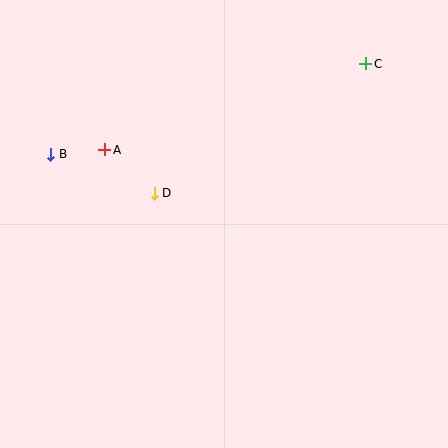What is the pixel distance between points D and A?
The distance between D and A is 66 pixels.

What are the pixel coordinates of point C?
Point C is at (366, 64).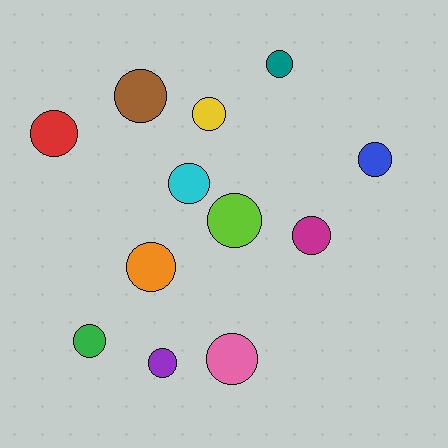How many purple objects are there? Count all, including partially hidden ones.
There is 1 purple object.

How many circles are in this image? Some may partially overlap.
There are 12 circles.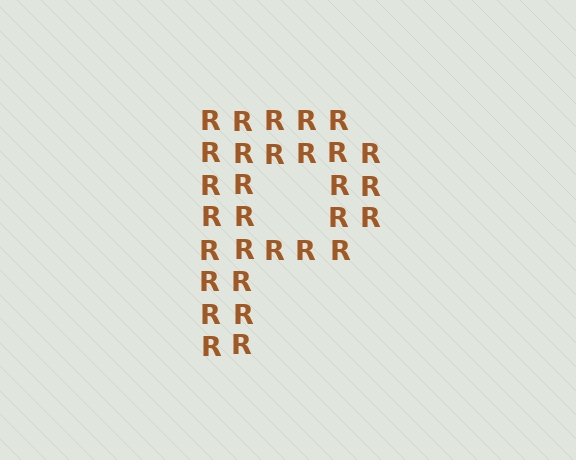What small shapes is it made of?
It is made of small letter R's.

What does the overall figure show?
The overall figure shows the letter P.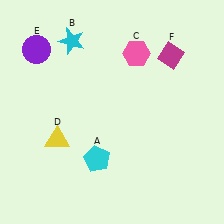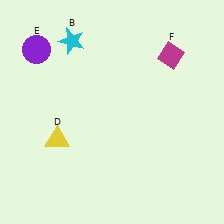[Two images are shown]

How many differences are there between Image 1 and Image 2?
There are 2 differences between the two images.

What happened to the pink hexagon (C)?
The pink hexagon (C) was removed in Image 2. It was in the top-right area of Image 1.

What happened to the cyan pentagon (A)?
The cyan pentagon (A) was removed in Image 2. It was in the bottom-left area of Image 1.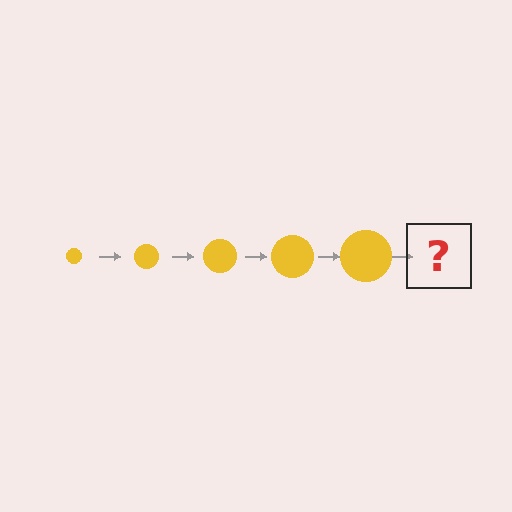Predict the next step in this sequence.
The next step is a yellow circle, larger than the previous one.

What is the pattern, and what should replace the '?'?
The pattern is that the circle gets progressively larger each step. The '?' should be a yellow circle, larger than the previous one.